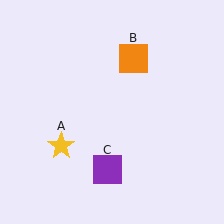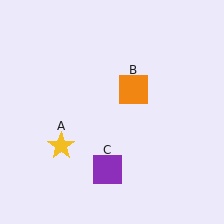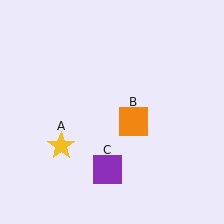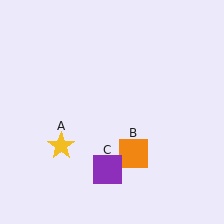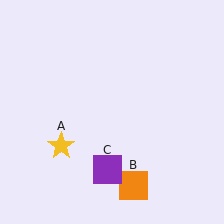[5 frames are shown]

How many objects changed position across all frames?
1 object changed position: orange square (object B).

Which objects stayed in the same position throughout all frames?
Yellow star (object A) and purple square (object C) remained stationary.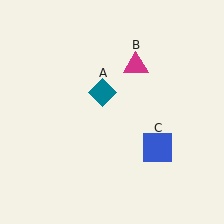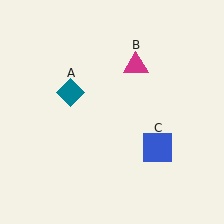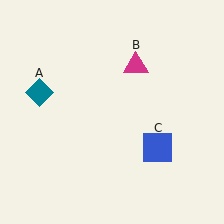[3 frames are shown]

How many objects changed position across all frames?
1 object changed position: teal diamond (object A).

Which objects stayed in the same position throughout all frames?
Magenta triangle (object B) and blue square (object C) remained stationary.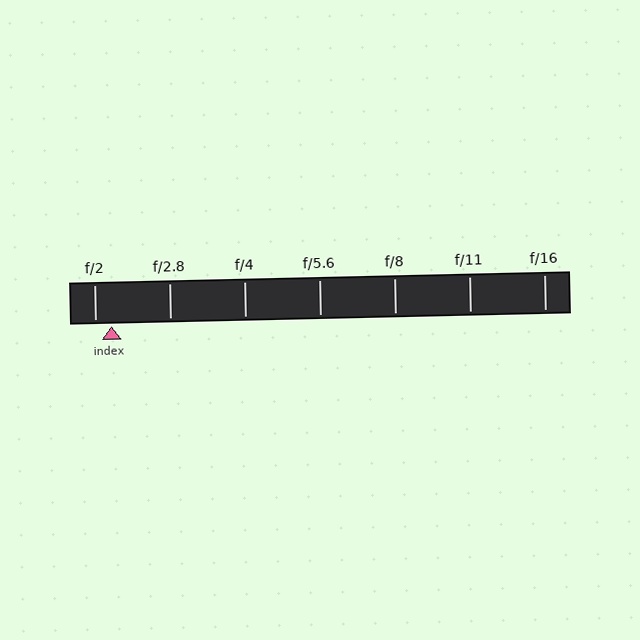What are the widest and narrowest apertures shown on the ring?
The widest aperture shown is f/2 and the narrowest is f/16.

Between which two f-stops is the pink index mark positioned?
The index mark is between f/2 and f/2.8.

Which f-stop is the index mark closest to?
The index mark is closest to f/2.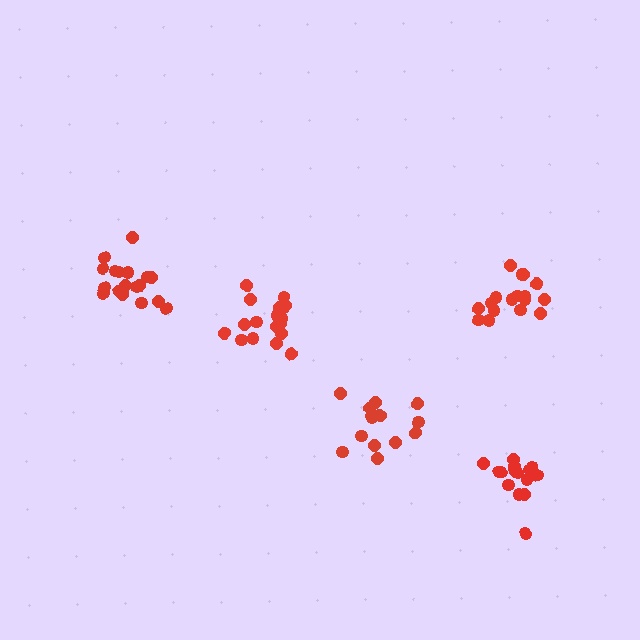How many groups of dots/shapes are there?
There are 5 groups.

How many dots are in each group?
Group 1: 17 dots, Group 2: 18 dots, Group 3: 14 dots, Group 4: 18 dots, Group 5: 15 dots (82 total).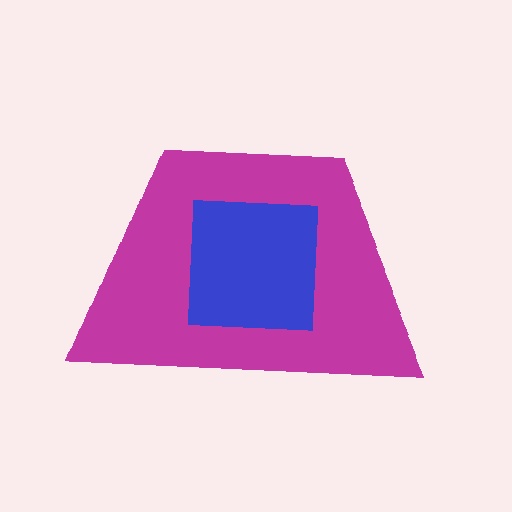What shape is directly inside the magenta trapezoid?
The blue square.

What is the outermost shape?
The magenta trapezoid.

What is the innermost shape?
The blue square.